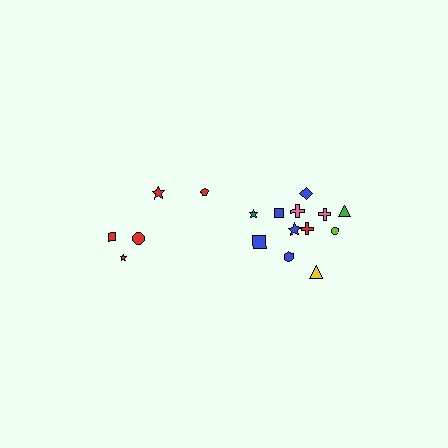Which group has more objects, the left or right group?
The right group.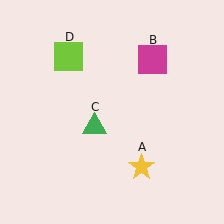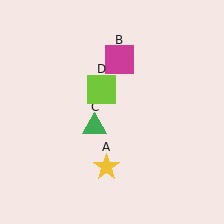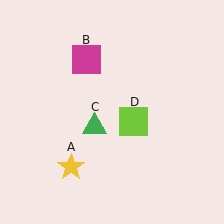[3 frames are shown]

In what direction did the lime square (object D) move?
The lime square (object D) moved down and to the right.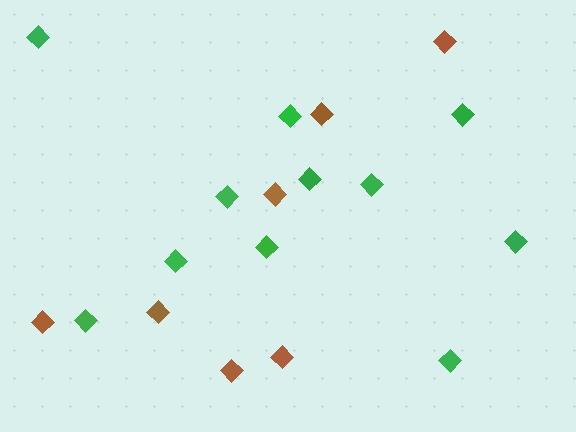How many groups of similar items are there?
There are 2 groups: one group of green diamonds (11) and one group of brown diamonds (7).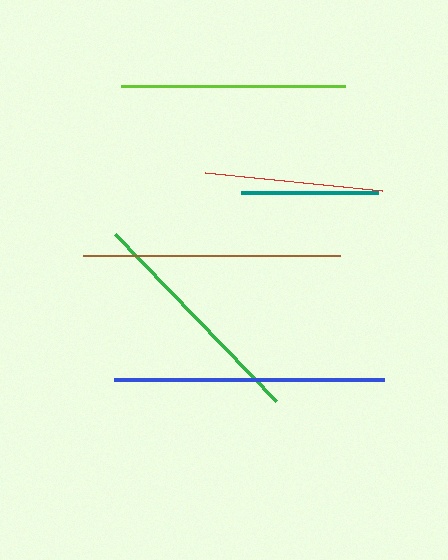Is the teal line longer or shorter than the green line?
The green line is longer than the teal line.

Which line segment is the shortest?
The teal line is the shortest at approximately 137 pixels.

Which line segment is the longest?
The blue line is the longest at approximately 270 pixels.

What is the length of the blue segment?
The blue segment is approximately 270 pixels long.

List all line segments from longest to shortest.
From longest to shortest: blue, brown, green, lime, red, teal.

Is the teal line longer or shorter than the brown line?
The brown line is longer than the teal line.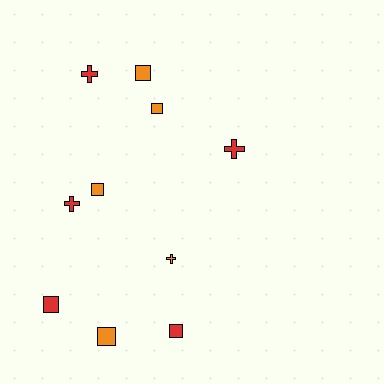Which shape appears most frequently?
Square, with 6 objects.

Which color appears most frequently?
Red, with 5 objects.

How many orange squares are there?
There are 4 orange squares.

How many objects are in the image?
There are 10 objects.